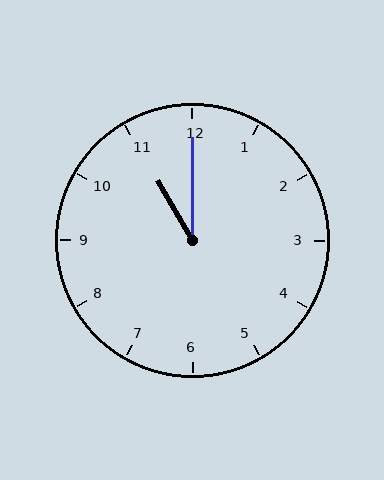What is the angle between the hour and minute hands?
Approximately 30 degrees.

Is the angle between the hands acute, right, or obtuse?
It is acute.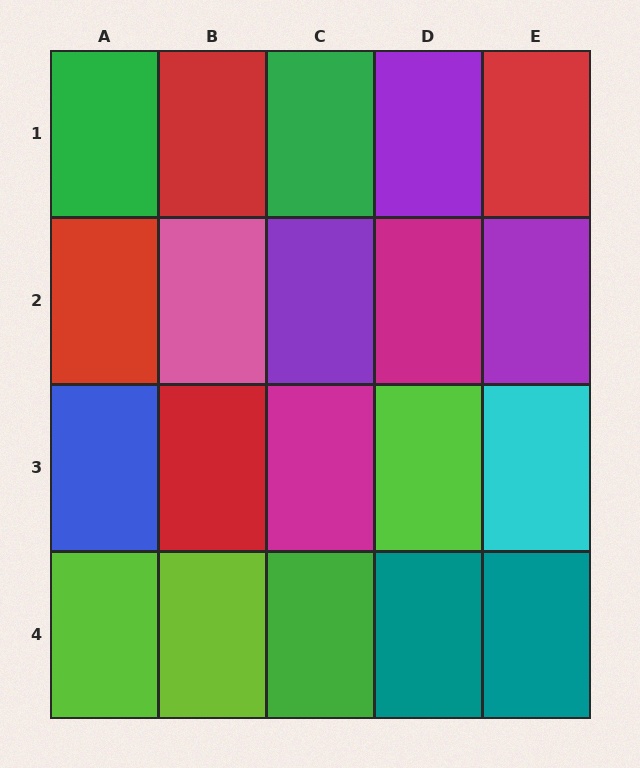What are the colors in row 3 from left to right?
Blue, red, magenta, lime, cyan.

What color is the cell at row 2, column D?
Magenta.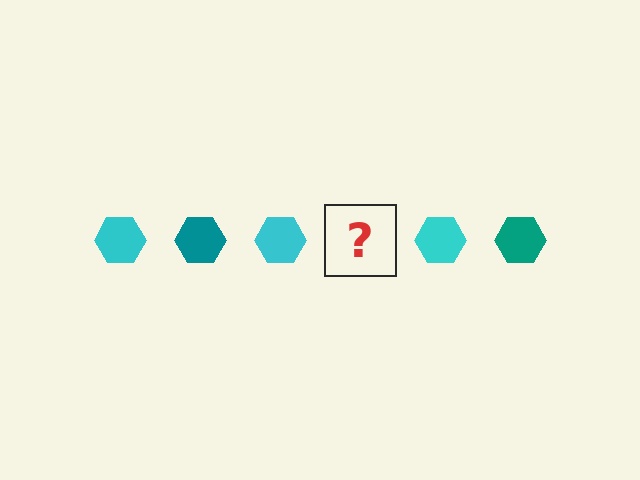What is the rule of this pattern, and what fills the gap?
The rule is that the pattern cycles through cyan, teal hexagons. The gap should be filled with a teal hexagon.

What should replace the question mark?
The question mark should be replaced with a teal hexagon.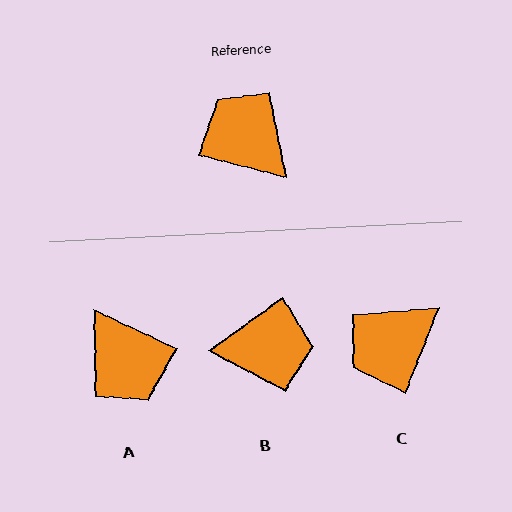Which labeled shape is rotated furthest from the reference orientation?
A, about 170 degrees away.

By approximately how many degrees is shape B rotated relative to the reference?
Approximately 129 degrees clockwise.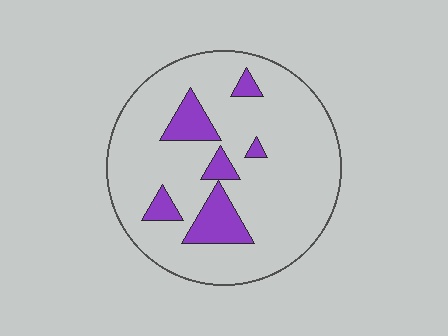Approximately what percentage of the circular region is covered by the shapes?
Approximately 15%.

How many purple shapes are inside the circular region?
6.